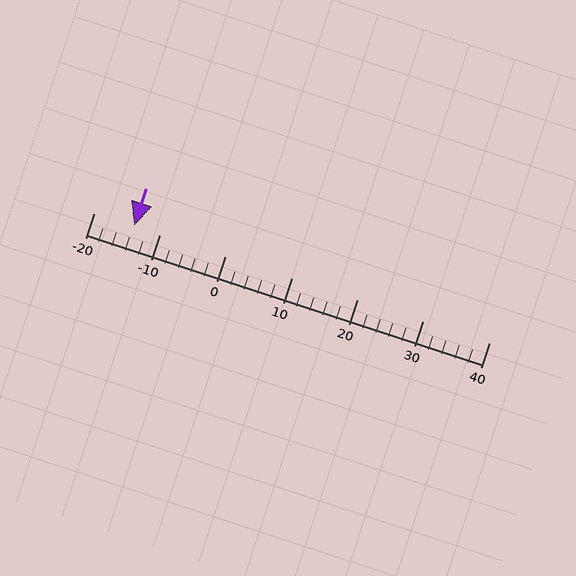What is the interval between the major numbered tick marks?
The major tick marks are spaced 10 units apart.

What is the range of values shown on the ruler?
The ruler shows values from -20 to 40.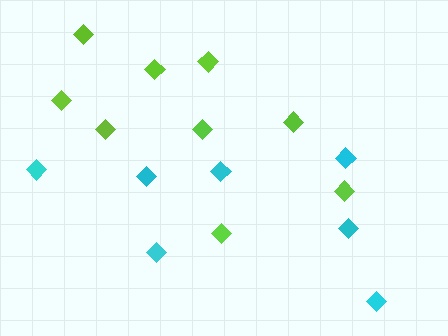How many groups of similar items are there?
There are 2 groups: one group of lime diamonds (9) and one group of cyan diamonds (7).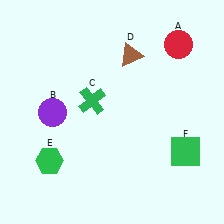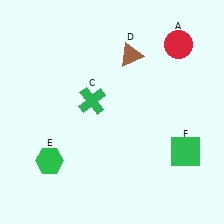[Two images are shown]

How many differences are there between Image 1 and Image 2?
There is 1 difference between the two images.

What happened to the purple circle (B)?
The purple circle (B) was removed in Image 2. It was in the bottom-left area of Image 1.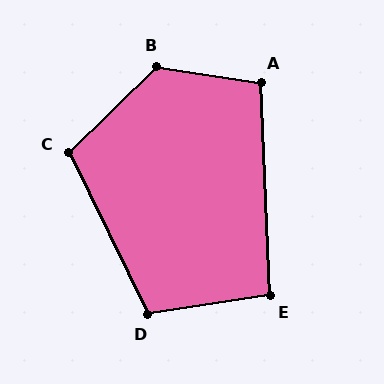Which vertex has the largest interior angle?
B, at approximately 128 degrees.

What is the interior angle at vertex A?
Approximately 101 degrees (obtuse).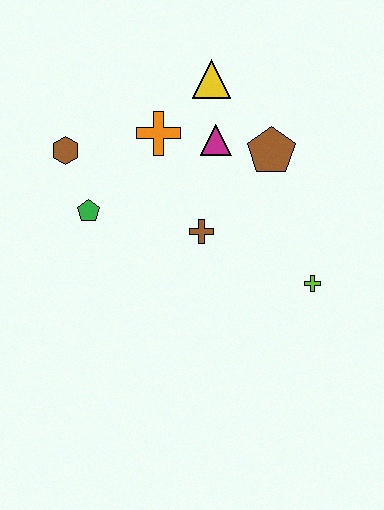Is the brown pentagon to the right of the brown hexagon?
Yes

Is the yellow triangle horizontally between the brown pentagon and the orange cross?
Yes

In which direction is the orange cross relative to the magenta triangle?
The orange cross is to the left of the magenta triangle.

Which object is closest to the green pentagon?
The brown hexagon is closest to the green pentagon.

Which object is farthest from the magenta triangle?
The lime cross is farthest from the magenta triangle.